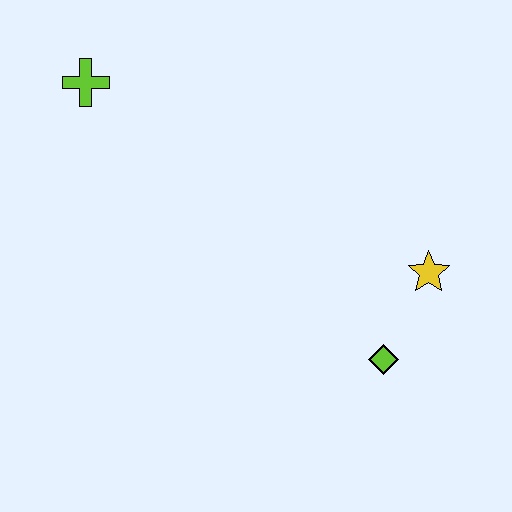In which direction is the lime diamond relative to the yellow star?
The lime diamond is below the yellow star.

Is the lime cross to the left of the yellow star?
Yes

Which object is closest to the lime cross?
The yellow star is closest to the lime cross.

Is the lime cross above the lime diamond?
Yes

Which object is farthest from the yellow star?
The lime cross is farthest from the yellow star.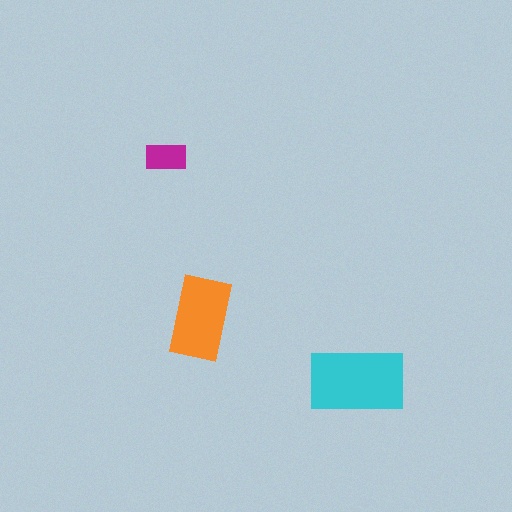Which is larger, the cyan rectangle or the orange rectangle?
The cyan one.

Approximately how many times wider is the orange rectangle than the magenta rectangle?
About 2 times wider.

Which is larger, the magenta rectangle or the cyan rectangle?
The cyan one.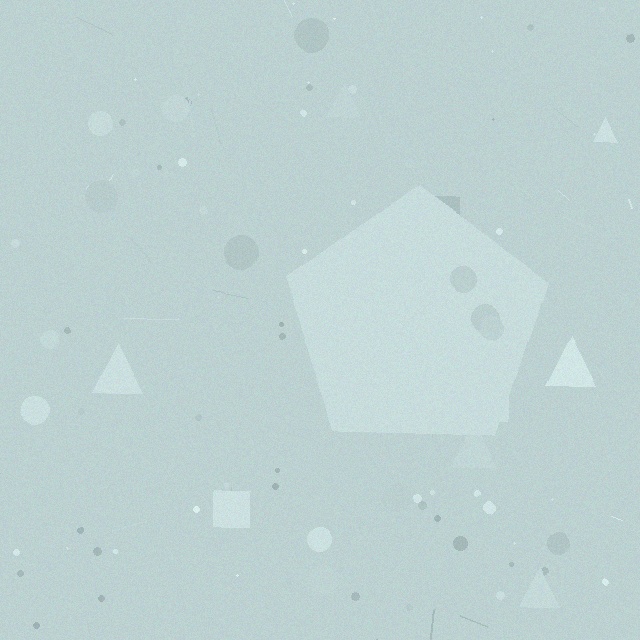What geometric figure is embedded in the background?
A pentagon is embedded in the background.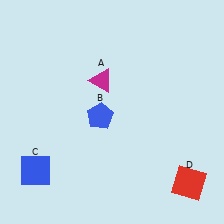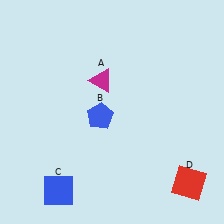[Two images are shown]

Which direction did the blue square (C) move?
The blue square (C) moved right.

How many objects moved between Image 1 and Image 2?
1 object moved between the two images.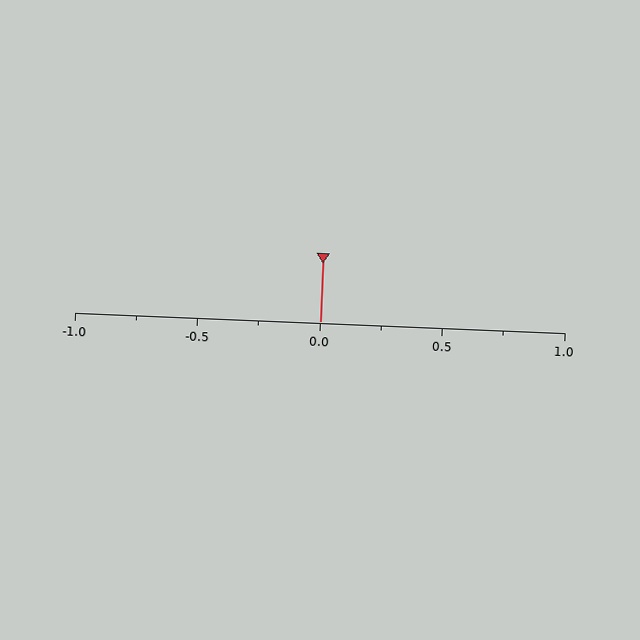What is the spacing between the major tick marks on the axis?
The major ticks are spaced 0.5 apart.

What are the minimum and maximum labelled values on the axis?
The axis runs from -1.0 to 1.0.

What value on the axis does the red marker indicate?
The marker indicates approximately 0.